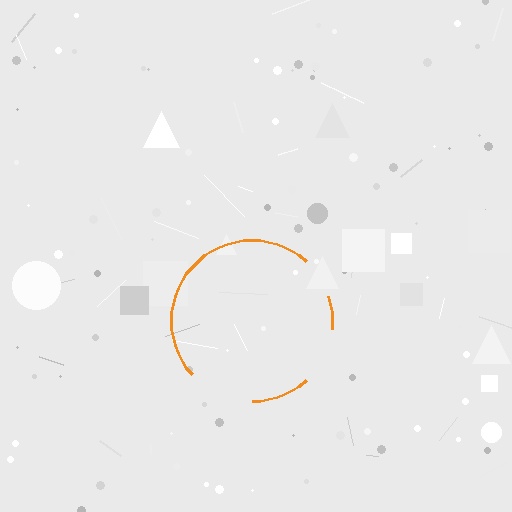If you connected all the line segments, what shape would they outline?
They would outline a circle.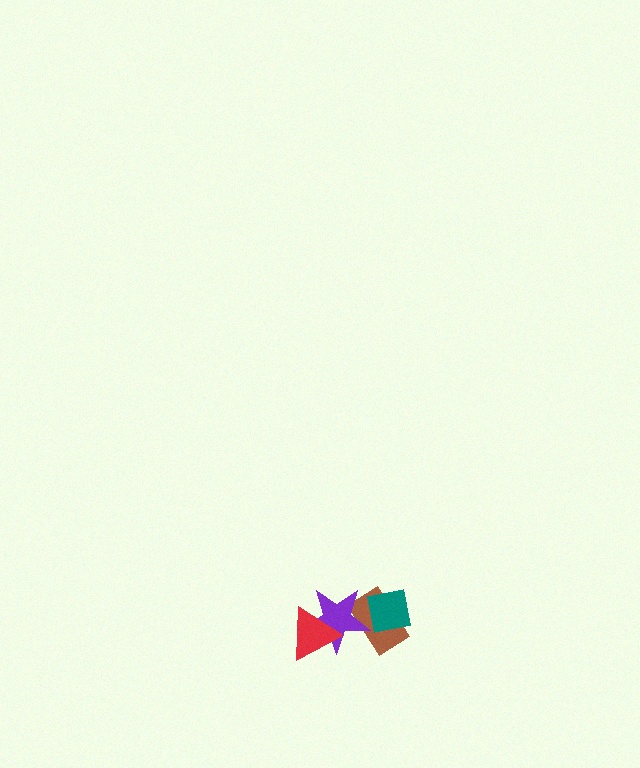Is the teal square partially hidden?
No, no other shape covers it.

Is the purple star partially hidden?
Yes, it is partially covered by another shape.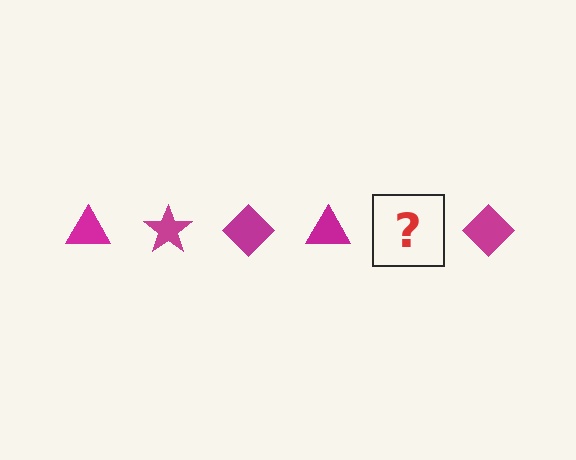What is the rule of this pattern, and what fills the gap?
The rule is that the pattern cycles through triangle, star, diamond shapes in magenta. The gap should be filled with a magenta star.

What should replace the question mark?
The question mark should be replaced with a magenta star.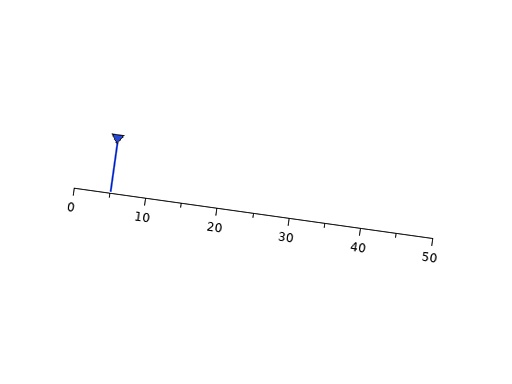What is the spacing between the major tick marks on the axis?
The major ticks are spaced 10 apart.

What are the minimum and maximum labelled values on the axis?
The axis runs from 0 to 50.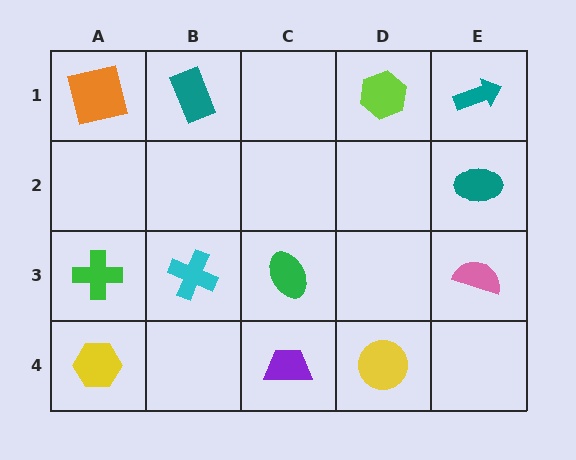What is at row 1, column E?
A teal arrow.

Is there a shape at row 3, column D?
No, that cell is empty.